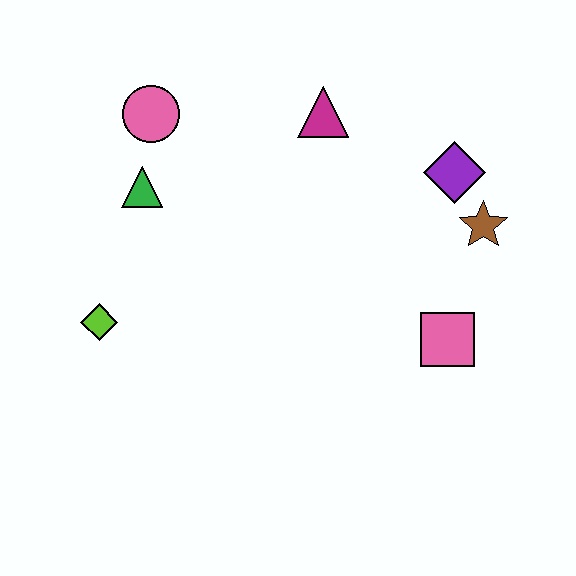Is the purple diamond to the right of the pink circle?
Yes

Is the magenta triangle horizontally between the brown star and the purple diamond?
No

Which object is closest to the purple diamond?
The brown star is closest to the purple diamond.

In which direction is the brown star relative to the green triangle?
The brown star is to the right of the green triangle.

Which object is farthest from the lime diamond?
The brown star is farthest from the lime diamond.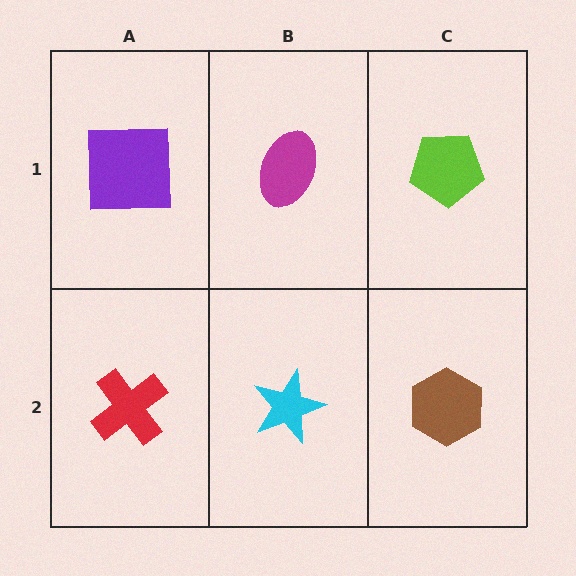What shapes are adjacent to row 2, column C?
A lime pentagon (row 1, column C), a cyan star (row 2, column B).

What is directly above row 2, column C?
A lime pentagon.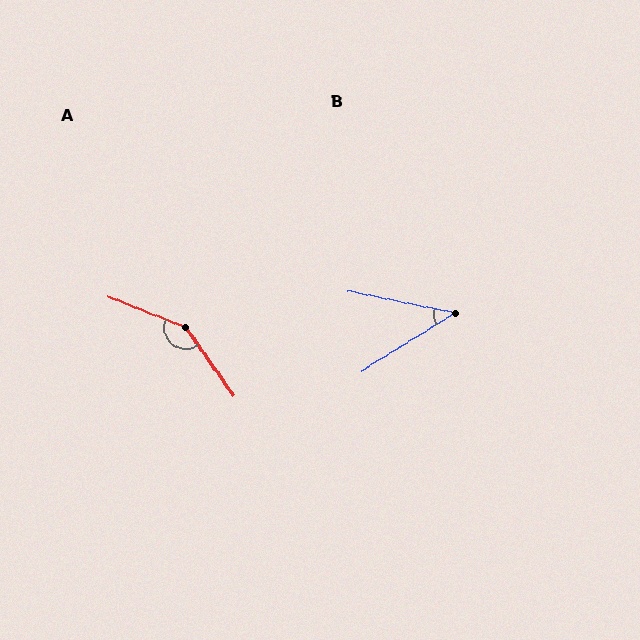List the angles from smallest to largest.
B (44°), A (147°).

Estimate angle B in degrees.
Approximately 44 degrees.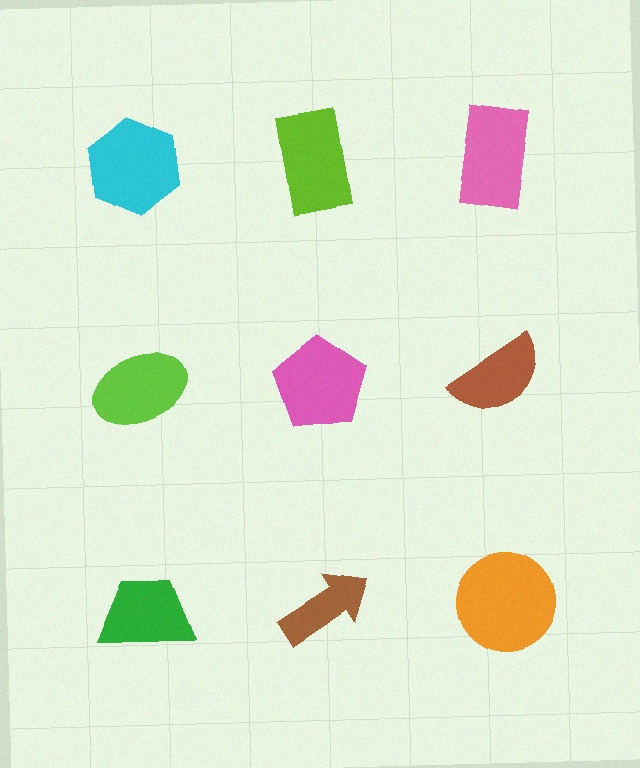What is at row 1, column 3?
A pink rectangle.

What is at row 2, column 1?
A lime ellipse.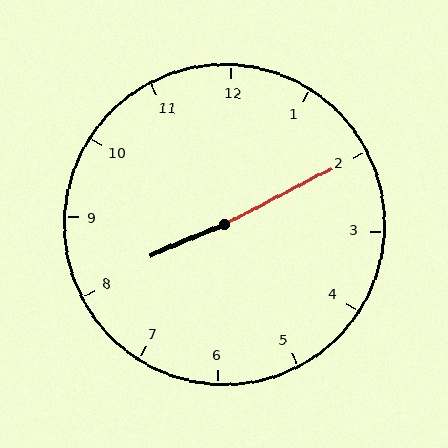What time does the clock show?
8:10.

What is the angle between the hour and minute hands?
Approximately 175 degrees.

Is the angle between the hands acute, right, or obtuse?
It is obtuse.